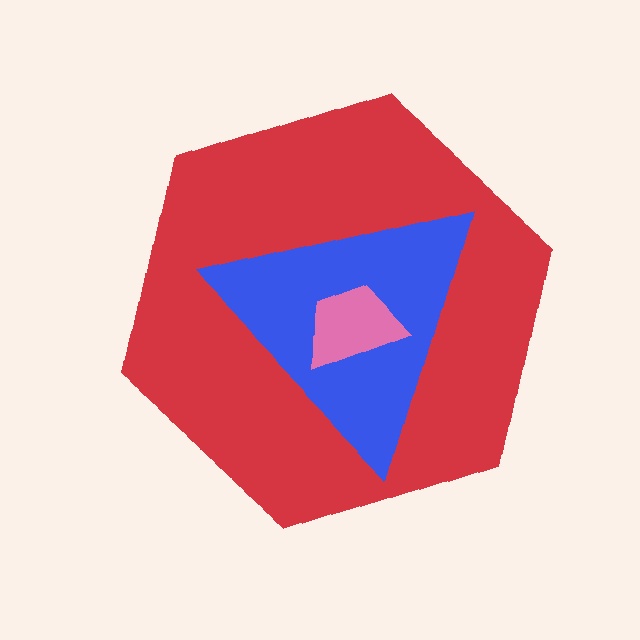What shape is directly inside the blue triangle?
The pink trapezoid.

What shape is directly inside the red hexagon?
The blue triangle.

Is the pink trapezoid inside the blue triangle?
Yes.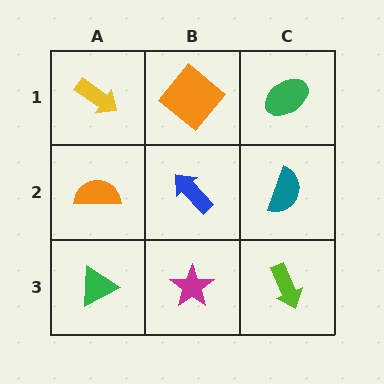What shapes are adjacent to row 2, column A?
A yellow arrow (row 1, column A), a green triangle (row 3, column A), a blue arrow (row 2, column B).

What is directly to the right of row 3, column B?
A lime arrow.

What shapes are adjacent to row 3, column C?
A teal semicircle (row 2, column C), a magenta star (row 3, column B).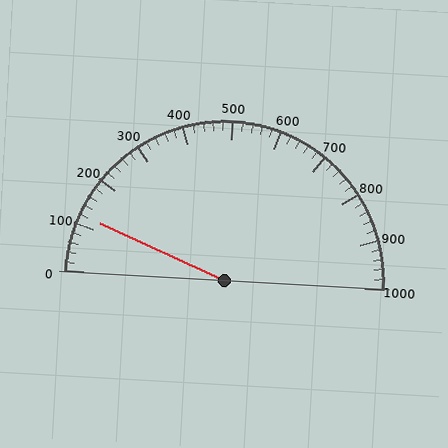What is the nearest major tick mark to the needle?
The nearest major tick mark is 100.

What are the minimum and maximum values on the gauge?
The gauge ranges from 0 to 1000.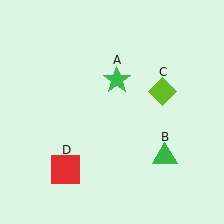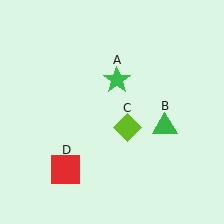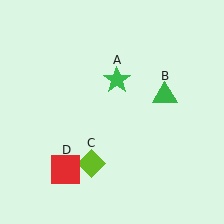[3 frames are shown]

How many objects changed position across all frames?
2 objects changed position: green triangle (object B), lime diamond (object C).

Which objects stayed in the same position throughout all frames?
Green star (object A) and red square (object D) remained stationary.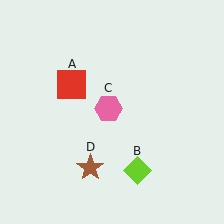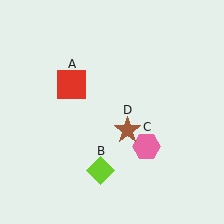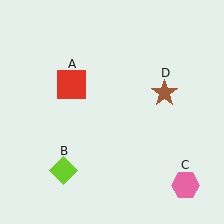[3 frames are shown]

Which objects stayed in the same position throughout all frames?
Red square (object A) remained stationary.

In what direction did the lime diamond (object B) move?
The lime diamond (object B) moved left.